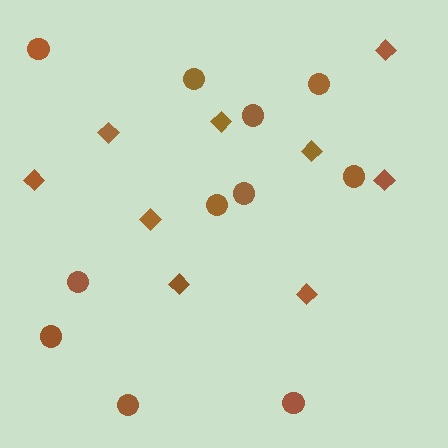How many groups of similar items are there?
There are 2 groups: one group of circles (11) and one group of diamonds (9).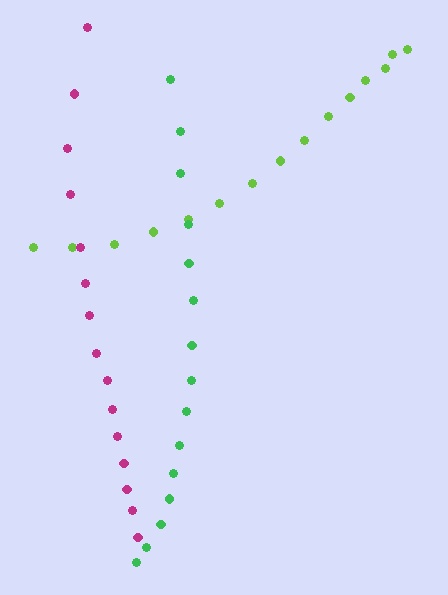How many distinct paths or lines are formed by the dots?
There are 3 distinct paths.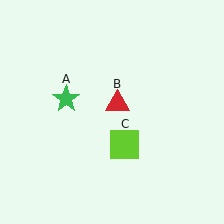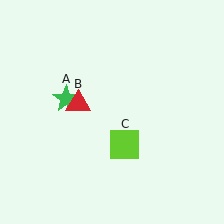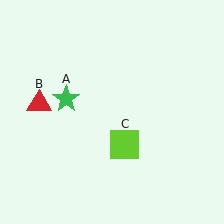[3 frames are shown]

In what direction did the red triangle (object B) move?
The red triangle (object B) moved left.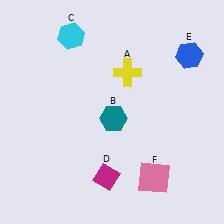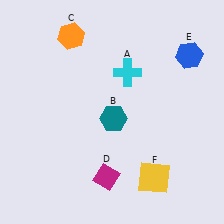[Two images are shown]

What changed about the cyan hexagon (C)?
In Image 1, C is cyan. In Image 2, it changed to orange.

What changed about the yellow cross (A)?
In Image 1, A is yellow. In Image 2, it changed to cyan.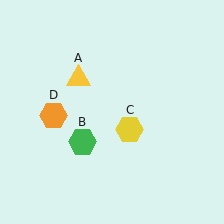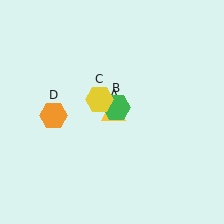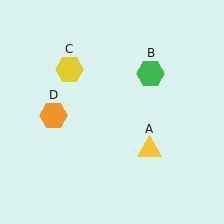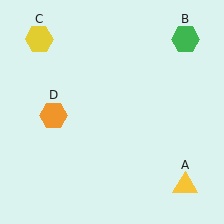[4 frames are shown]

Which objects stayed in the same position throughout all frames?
Orange hexagon (object D) remained stationary.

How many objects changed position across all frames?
3 objects changed position: yellow triangle (object A), green hexagon (object B), yellow hexagon (object C).